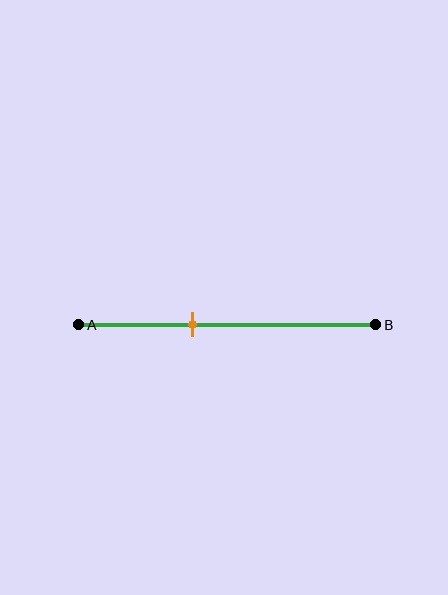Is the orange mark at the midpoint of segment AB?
No, the mark is at about 40% from A, not at the 50% midpoint.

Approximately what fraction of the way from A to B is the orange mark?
The orange mark is approximately 40% of the way from A to B.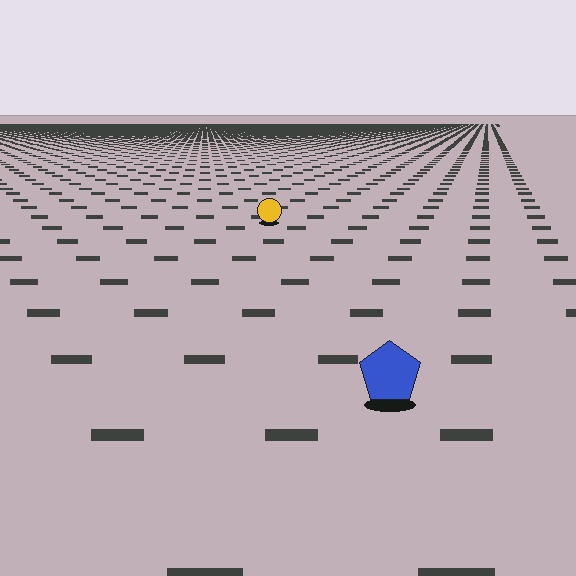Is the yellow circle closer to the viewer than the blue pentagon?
No. The blue pentagon is closer — you can tell from the texture gradient: the ground texture is coarser near it.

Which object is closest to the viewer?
The blue pentagon is closest. The texture marks near it are larger and more spread out.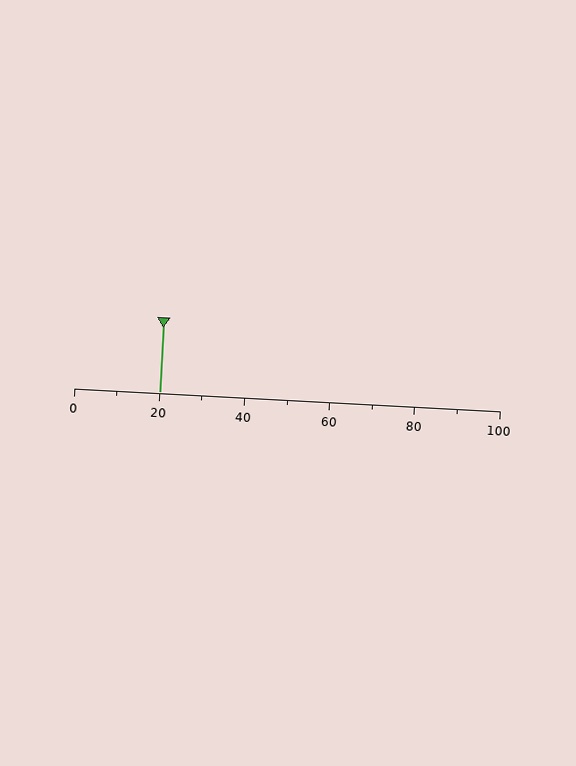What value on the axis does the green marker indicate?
The marker indicates approximately 20.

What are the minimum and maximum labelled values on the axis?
The axis runs from 0 to 100.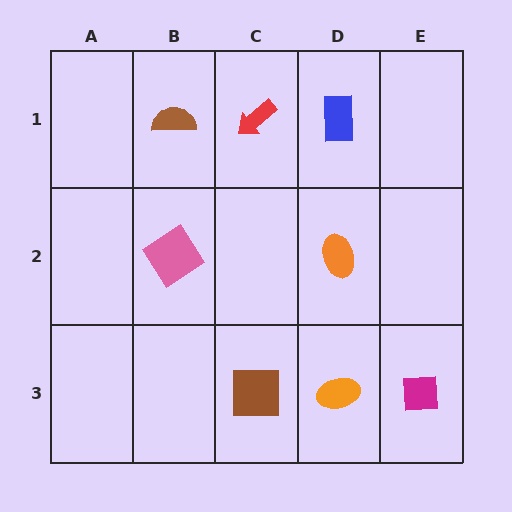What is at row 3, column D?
An orange ellipse.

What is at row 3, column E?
A magenta square.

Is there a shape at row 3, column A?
No, that cell is empty.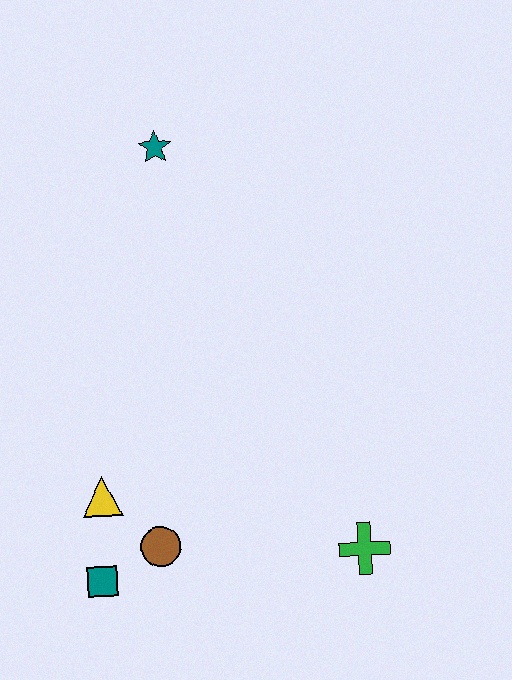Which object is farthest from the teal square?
The teal star is farthest from the teal square.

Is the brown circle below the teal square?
No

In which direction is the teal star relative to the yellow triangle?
The teal star is above the yellow triangle.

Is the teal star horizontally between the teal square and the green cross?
Yes